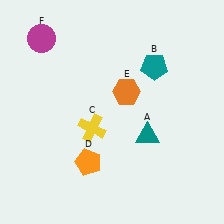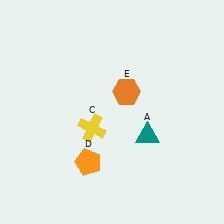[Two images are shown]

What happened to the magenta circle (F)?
The magenta circle (F) was removed in Image 2. It was in the top-left area of Image 1.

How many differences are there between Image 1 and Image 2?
There are 2 differences between the two images.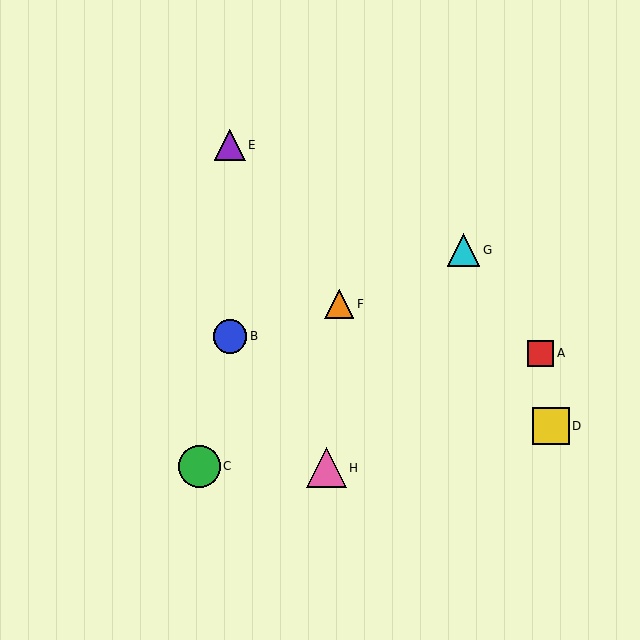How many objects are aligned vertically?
2 objects (B, E) are aligned vertically.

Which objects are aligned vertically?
Objects B, E are aligned vertically.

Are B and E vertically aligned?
Yes, both are at x≈230.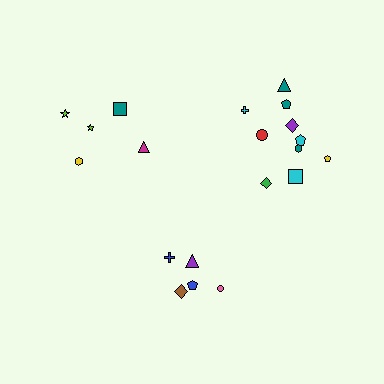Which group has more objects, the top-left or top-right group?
The top-right group.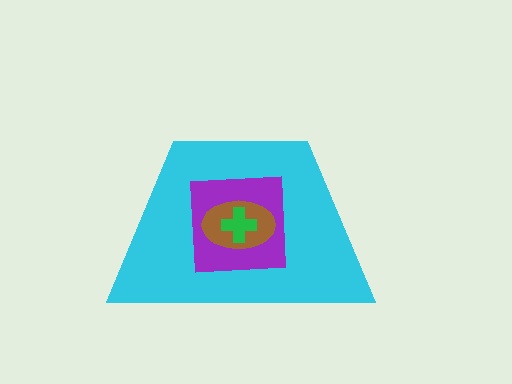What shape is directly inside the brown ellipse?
The green cross.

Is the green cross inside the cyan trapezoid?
Yes.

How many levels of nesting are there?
4.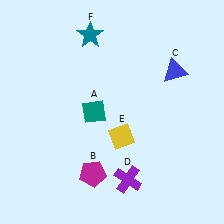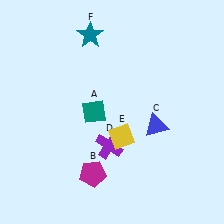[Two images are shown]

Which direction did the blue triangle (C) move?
The blue triangle (C) moved down.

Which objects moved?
The objects that moved are: the blue triangle (C), the purple cross (D).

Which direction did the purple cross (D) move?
The purple cross (D) moved up.